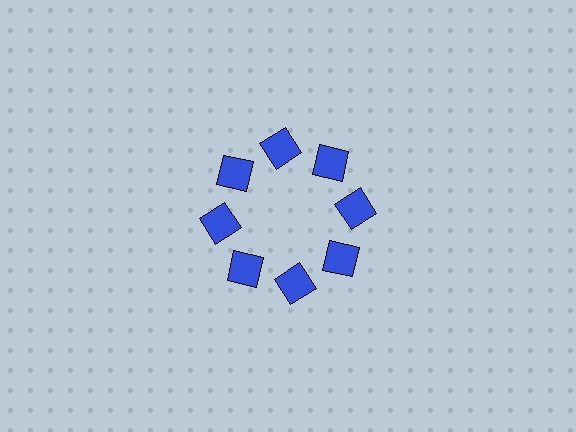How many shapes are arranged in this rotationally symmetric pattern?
There are 8 shapes, arranged in 8 groups of 1.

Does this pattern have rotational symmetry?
Yes, this pattern has 8-fold rotational symmetry. It looks the same after rotating 45 degrees around the center.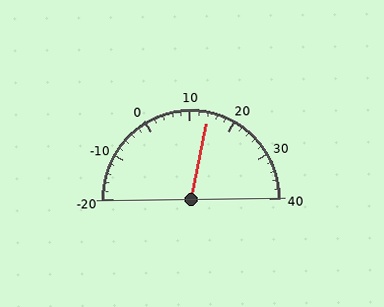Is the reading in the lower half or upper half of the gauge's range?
The reading is in the upper half of the range (-20 to 40).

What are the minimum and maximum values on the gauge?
The gauge ranges from -20 to 40.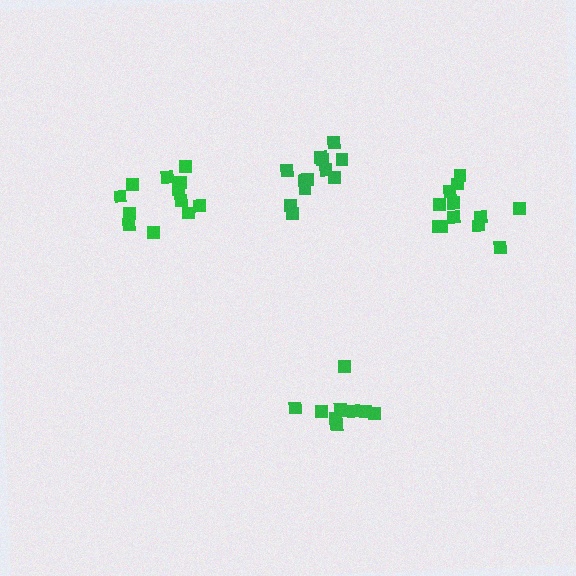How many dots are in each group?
Group 1: 10 dots, Group 2: 12 dots, Group 3: 13 dots, Group 4: 12 dots (47 total).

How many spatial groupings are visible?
There are 4 spatial groupings.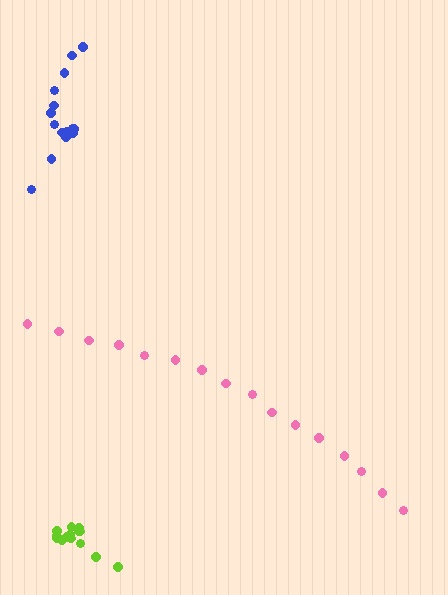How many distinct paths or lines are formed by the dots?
There are 3 distinct paths.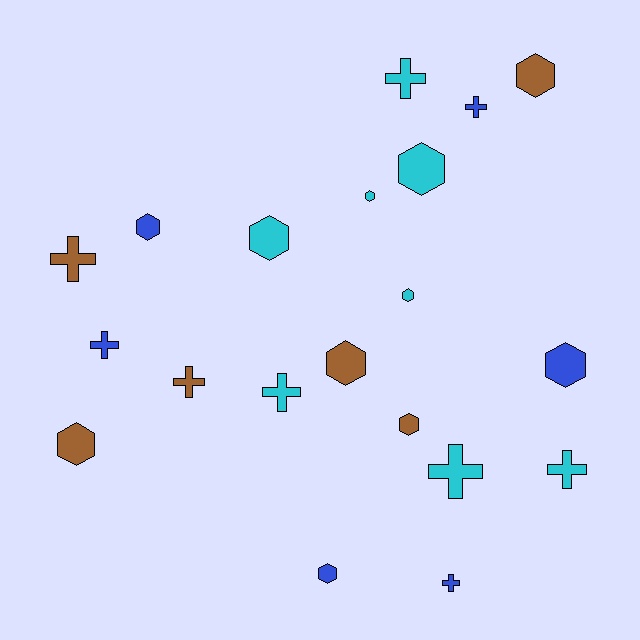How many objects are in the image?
There are 20 objects.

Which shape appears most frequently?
Hexagon, with 11 objects.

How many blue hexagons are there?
There are 3 blue hexagons.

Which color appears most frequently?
Cyan, with 8 objects.